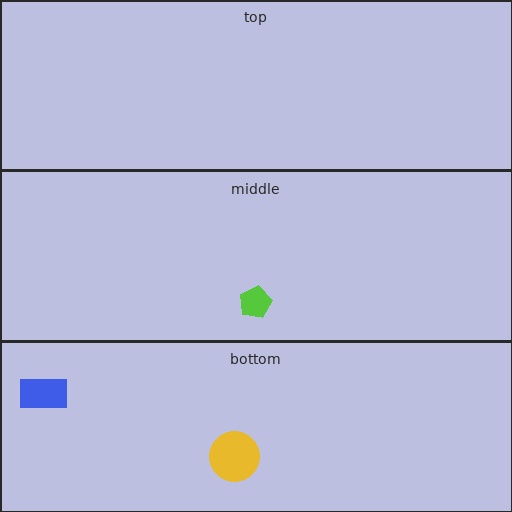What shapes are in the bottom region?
The blue rectangle, the yellow circle.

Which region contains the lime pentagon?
The middle region.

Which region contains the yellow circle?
The bottom region.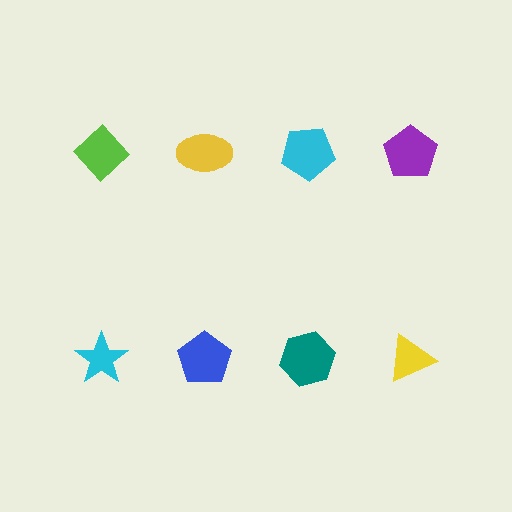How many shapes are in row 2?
4 shapes.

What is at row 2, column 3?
A teal hexagon.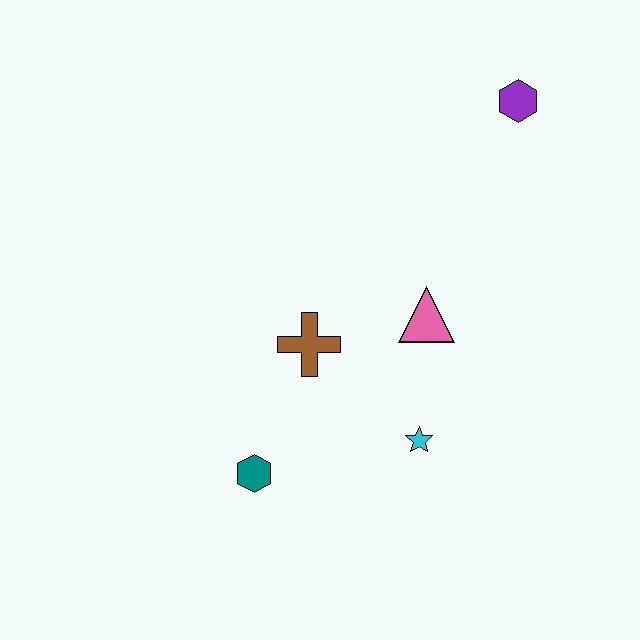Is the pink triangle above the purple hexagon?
No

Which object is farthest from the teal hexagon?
The purple hexagon is farthest from the teal hexagon.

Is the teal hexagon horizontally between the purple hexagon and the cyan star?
No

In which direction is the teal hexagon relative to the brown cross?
The teal hexagon is below the brown cross.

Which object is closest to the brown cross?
The pink triangle is closest to the brown cross.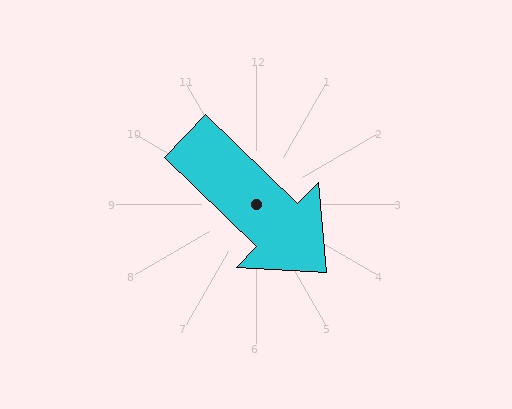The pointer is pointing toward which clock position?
Roughly 4 o'clock.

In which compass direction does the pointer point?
Southeast.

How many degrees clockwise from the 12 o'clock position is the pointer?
Approximately 134 degrees.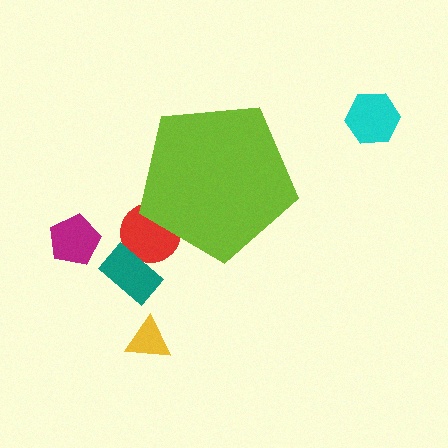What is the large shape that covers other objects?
A lime pentagon.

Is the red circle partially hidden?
Yes, the red circle is partially hidden behind the lime pentagon.